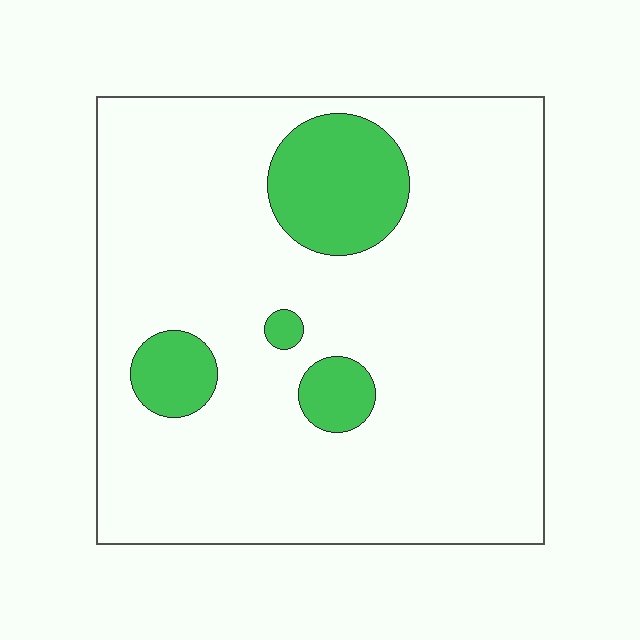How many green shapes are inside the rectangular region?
4.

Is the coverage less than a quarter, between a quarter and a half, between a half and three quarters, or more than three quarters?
Less than a quarter.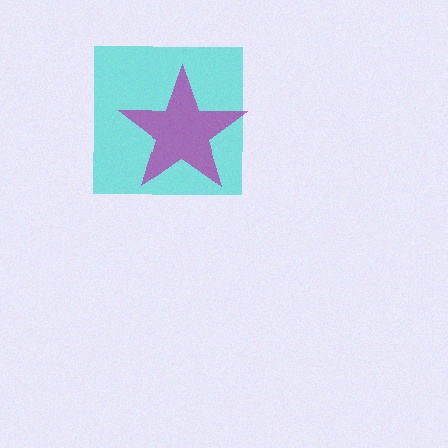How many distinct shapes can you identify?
There are 2 distinct shapes: a cyan square, a magenta star.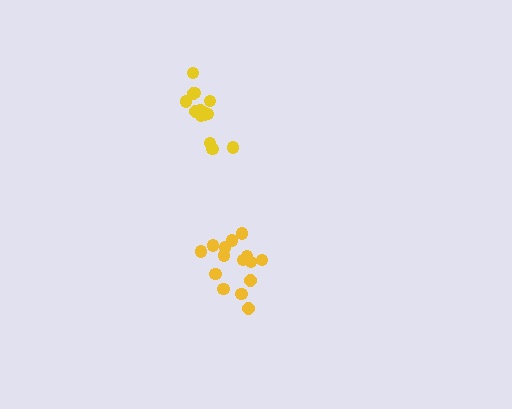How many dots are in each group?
Group 1: 15 dots, Group 2: 14 dots (29 total).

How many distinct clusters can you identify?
There are 2 distinct clusters.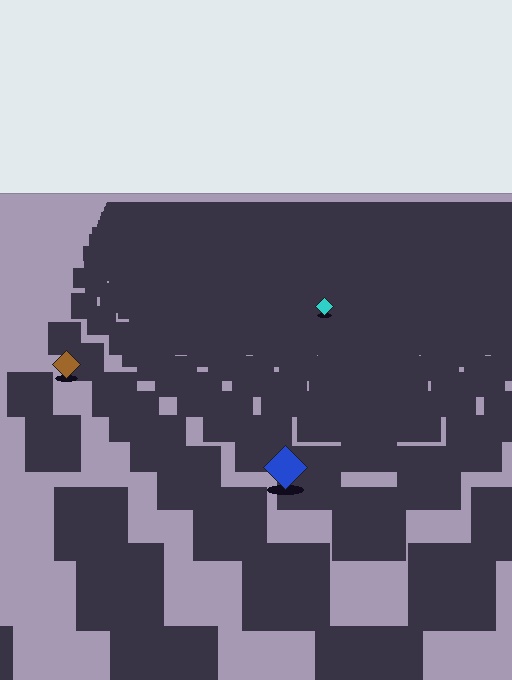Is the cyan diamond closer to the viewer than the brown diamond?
No. The brown diamond is closer — you can tell from the texture gradient: the ground texture is coarser near it.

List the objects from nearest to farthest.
From nearest to farthest: the blue diamond, the brown diamond, the cyan diamond.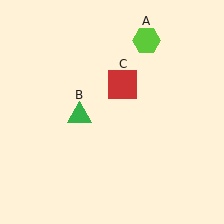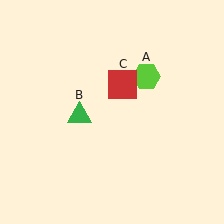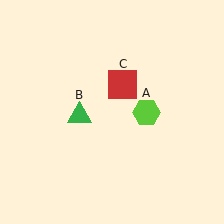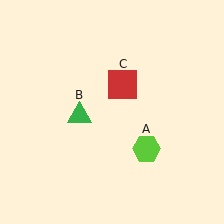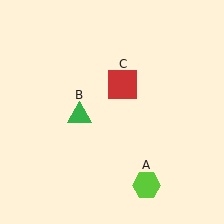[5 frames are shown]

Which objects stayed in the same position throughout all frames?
Green triangle (object B) and red square (object C) remained stationary.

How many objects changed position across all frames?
1 object changed position: lime hexagon (object A).